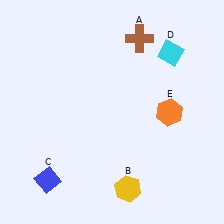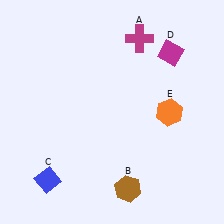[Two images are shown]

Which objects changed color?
A changed from brown to magenta. B changed from yellow to brown. D changed from cyan to magenta.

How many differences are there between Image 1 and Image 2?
There are 3 differences between the two images.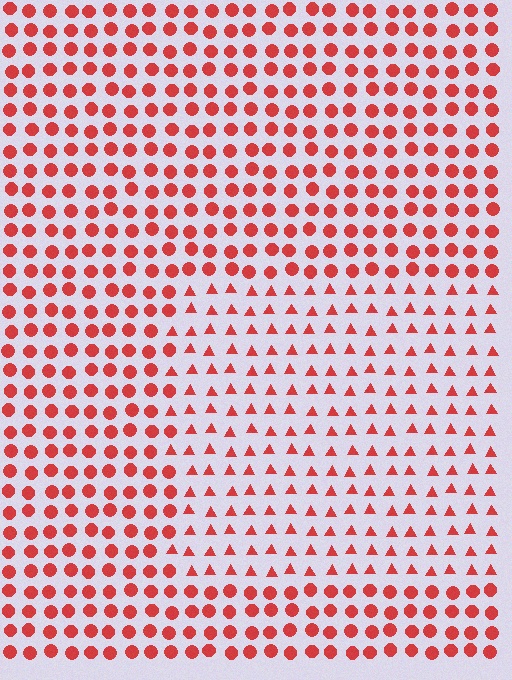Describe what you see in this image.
The image is filled with small red elements arranged in a uniform grid. A rectangle-shaped region contains triangles, while the surrounding area contains circles. The boundary is defined purely by the change in element shape.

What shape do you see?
I see a rectangle.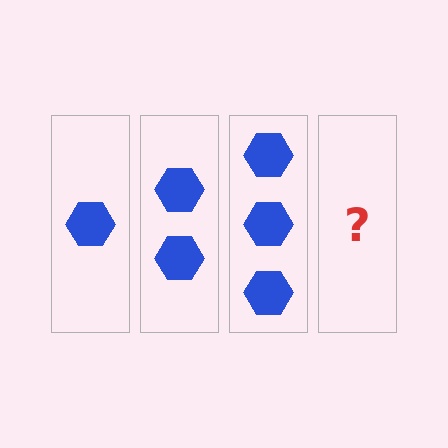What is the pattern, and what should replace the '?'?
The pattern is that each step adds one more hexagon. The '?' should be 4 hexagons.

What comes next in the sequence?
The next element should be 4 hexagons.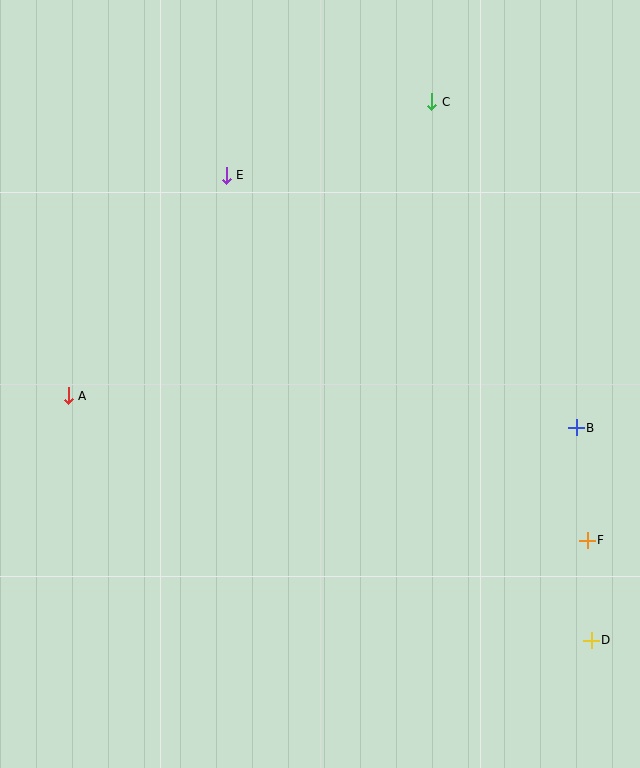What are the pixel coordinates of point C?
Point C is at (432, 102).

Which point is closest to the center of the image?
Point E at (226, 175) is closest to the center.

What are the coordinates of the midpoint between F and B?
The midpoint between F and B is at (582, 484).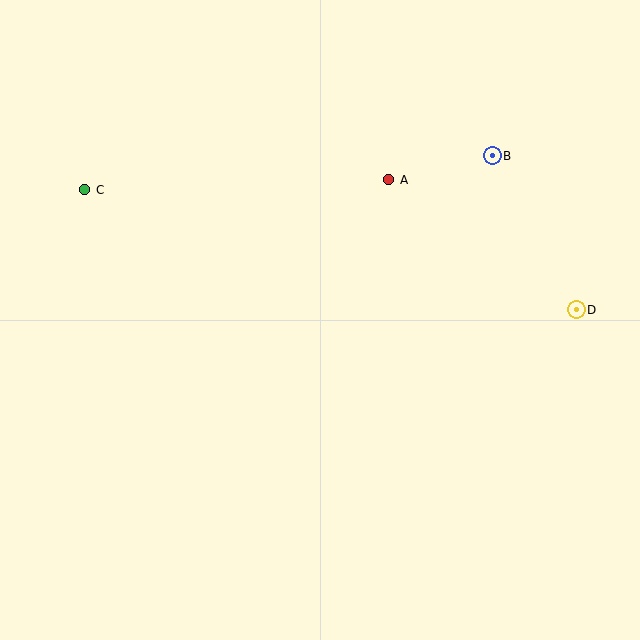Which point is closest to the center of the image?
Point A at (389, 180) is closest to the center.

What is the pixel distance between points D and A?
The distance between D and A is 228 pixels.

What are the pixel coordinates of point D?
Point D is at (576, 310).